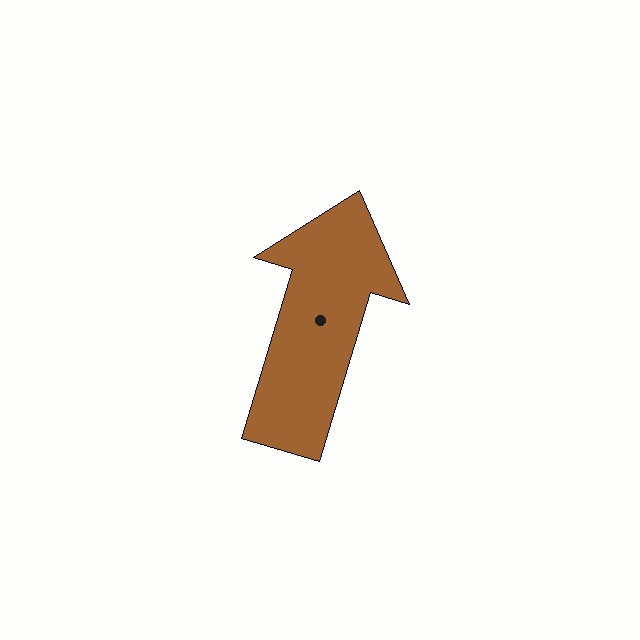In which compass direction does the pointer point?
North.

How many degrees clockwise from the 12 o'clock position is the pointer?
Approximately 17 degrees.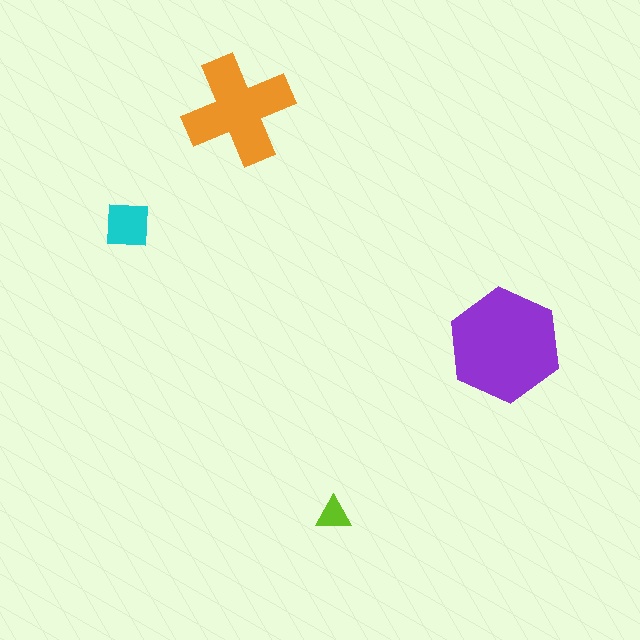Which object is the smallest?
The lime triangle.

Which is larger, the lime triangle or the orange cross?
The orange cross.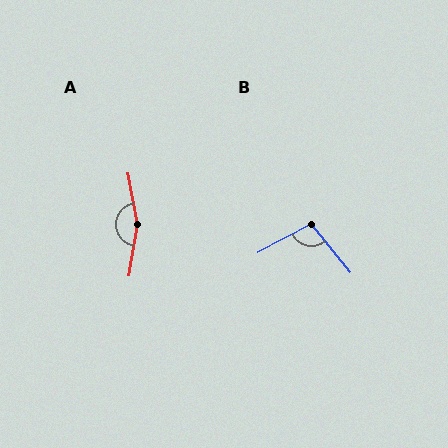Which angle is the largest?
A, at approximately 160 degrees.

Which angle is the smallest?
B, at approximately 100 degrees.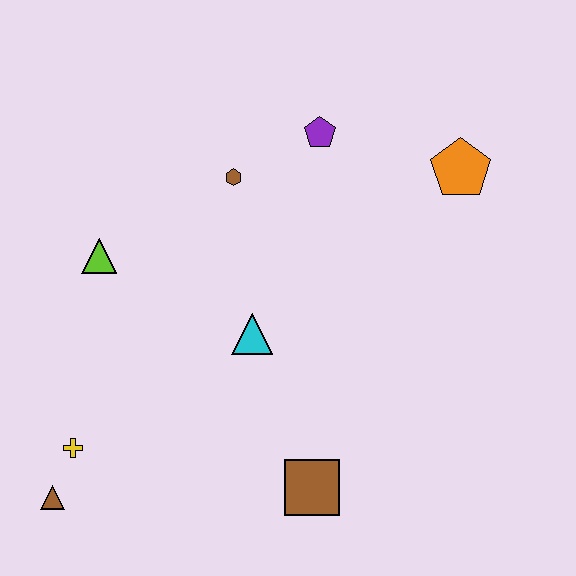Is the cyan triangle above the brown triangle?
Yes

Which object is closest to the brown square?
The cyan triangle is closest to the brown square.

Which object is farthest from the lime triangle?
The orange pentagon is farthest from the lime triangle.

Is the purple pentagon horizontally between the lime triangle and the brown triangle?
No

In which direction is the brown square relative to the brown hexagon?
The brown square is below the brown hexagon.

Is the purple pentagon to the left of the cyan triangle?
No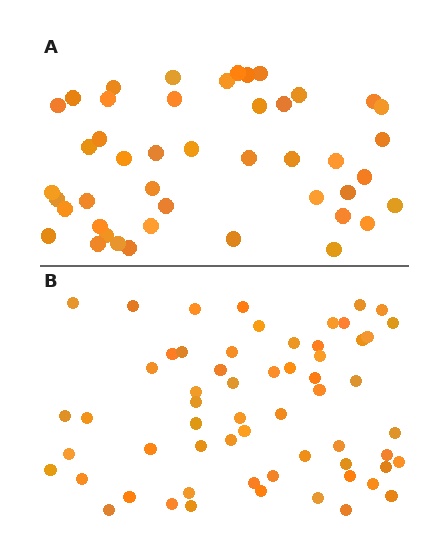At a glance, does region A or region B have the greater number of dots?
Region B (the bottom region) has more dots.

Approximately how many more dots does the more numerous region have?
Region B has approximately 15 more dots than region A.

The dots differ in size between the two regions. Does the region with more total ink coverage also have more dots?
No. Region A has more total ink coverage because its dots are larger, but region B actually contains more individual dots. Total area can be misleading — the number of items is what matters here.